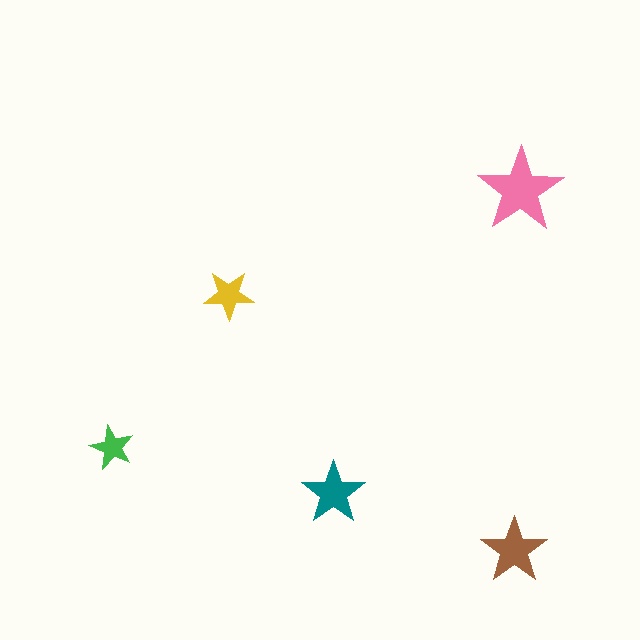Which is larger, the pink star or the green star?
The pink one.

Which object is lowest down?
The brown star is bottommost.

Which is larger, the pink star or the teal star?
The pink one.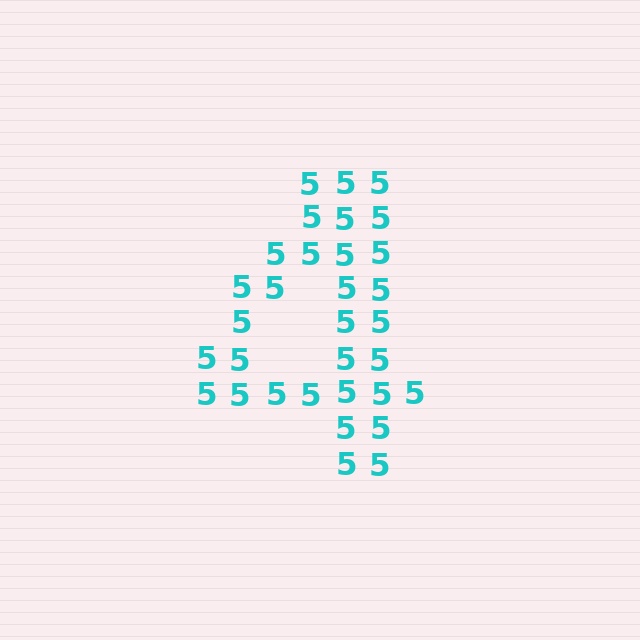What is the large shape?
The large shape is the digit 4.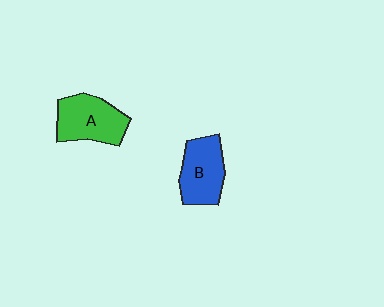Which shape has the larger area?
Shape A (green).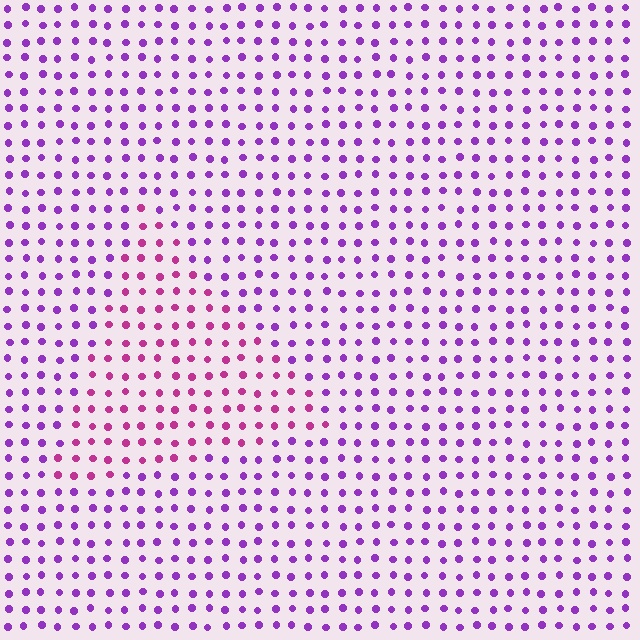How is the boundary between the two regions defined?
The boundary is defined purely by a slight shift in hue (about 38 degrees). Spacing, size, and orientation are identical on both sides.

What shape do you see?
I see a triangle.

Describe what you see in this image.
The image is filled with small purple elements in a uniform arrangement. A triangle-shaped region is visible where the elements are tinted to a slightly different hue, forming a subtle color boundary.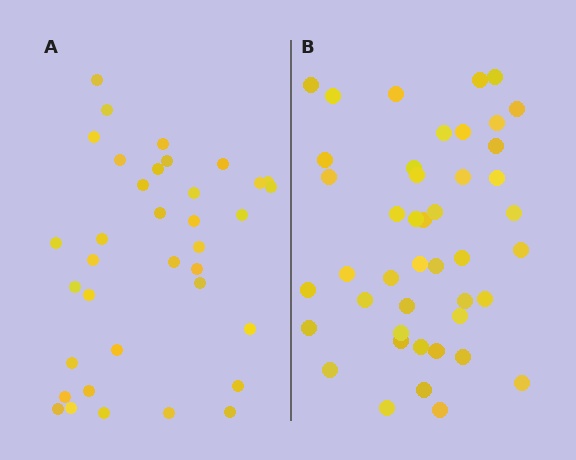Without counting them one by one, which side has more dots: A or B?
Region B (the right region) has more dots.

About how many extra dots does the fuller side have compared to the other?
Region B has roughly 8 or so more dots than region A.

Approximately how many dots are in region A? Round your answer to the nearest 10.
About 40 dots. (The exact count is 36, which rounds to 40.)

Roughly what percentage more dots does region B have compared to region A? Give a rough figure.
About 20% more.